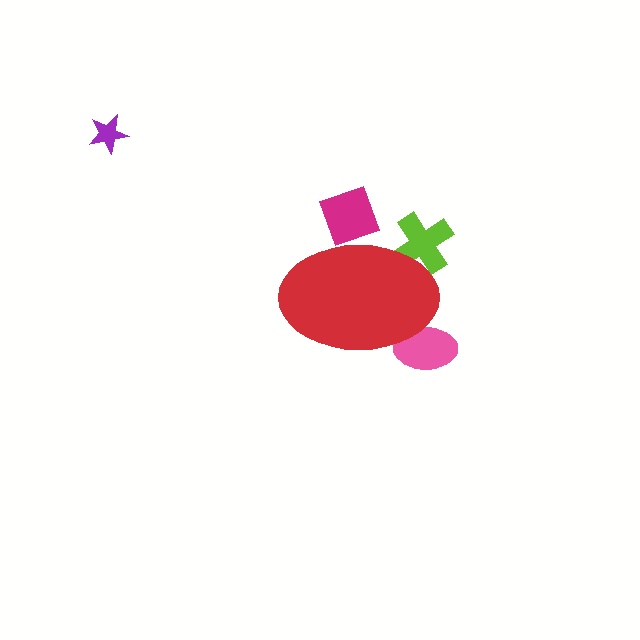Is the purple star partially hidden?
No, the purple star is fully visible.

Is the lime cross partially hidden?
Yes, the lime cross is partially hidden behind the red ellipse.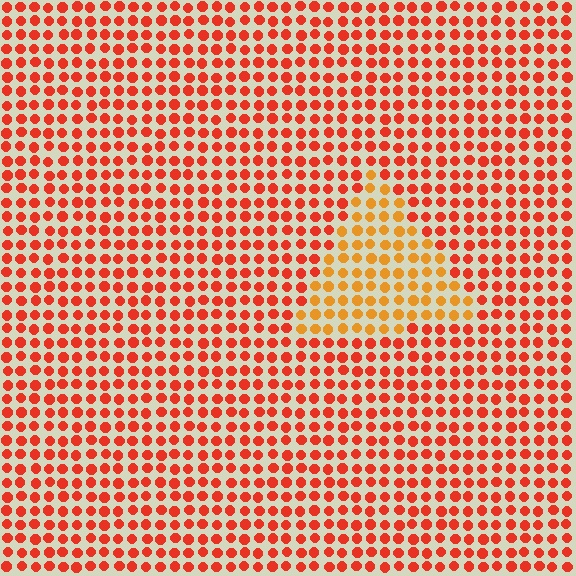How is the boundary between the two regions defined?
The boundary is defined purely by a slight shift in hue (about 30 degrees). Spacing, size, and orientation are identical on both sides.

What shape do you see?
I see a triangle.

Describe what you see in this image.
The image is filled with small red elements in a uniform arrangement. A triangle-shaped region is visible where the elements are tinted to a slightly different hue, forming a subtle color boundary.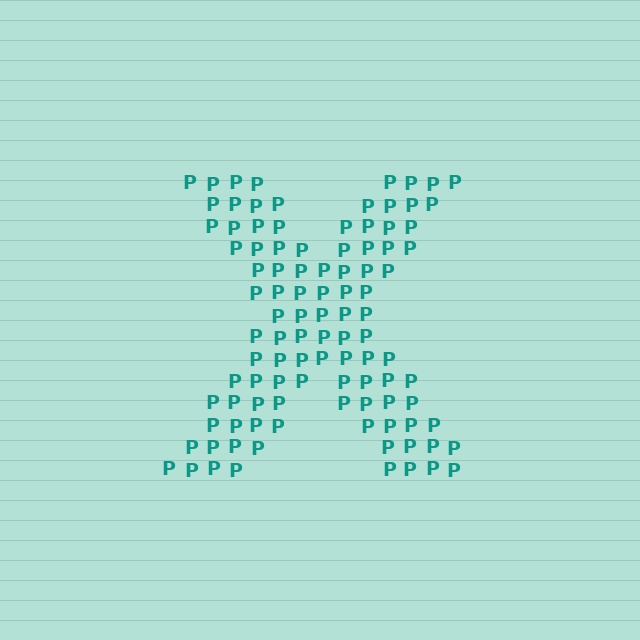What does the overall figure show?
The overall figure shows the letter X.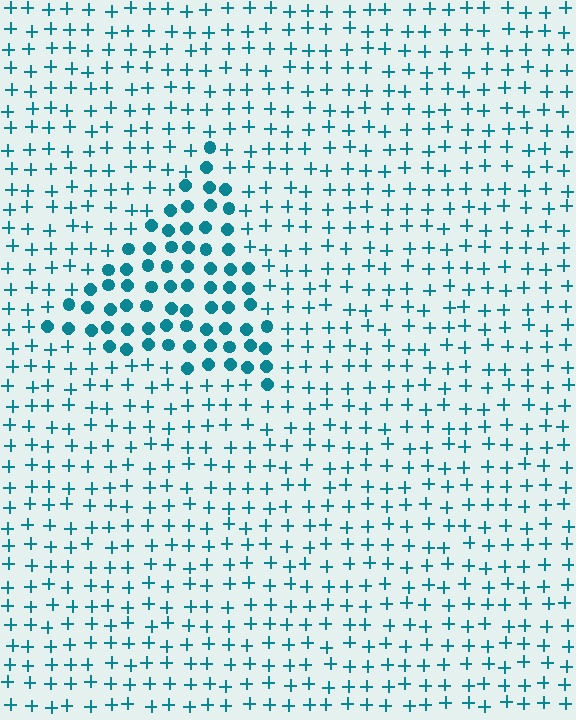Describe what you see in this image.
The image is filled with small teal elements arranged in a uniform grid. A triangle-shaped region contains circles, while the surrounding area contains plus signs. The boundary is defined purely by the change in element shape.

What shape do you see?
I see a triangle.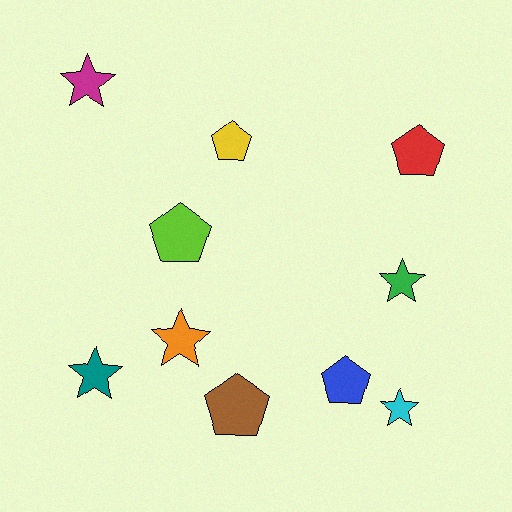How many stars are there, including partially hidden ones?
There are 5 stars.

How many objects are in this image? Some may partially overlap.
There are 10 objects.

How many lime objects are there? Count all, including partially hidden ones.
There is 1 lime object.